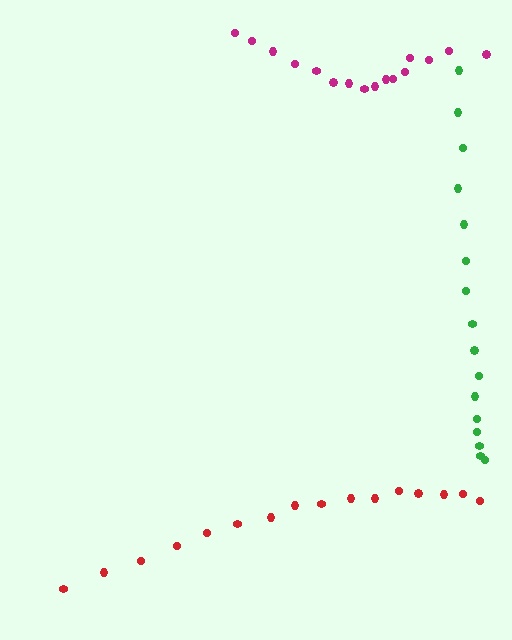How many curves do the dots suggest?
There are 3 distinct paths.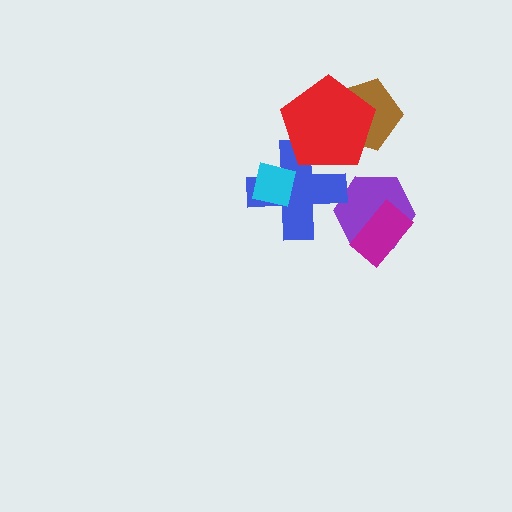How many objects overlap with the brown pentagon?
1 object overlaps with the brown pentagon.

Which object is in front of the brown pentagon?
The red pentagon is in front of the brown pentagon.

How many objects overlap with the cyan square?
1 object overlaps with the cyan square.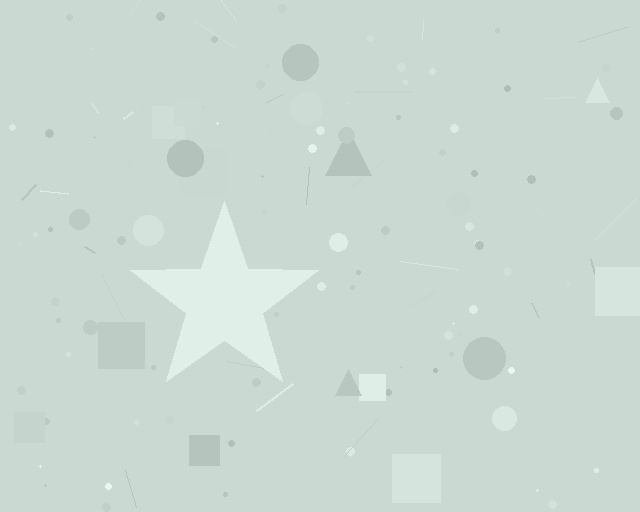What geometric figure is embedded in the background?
A star is embedded in the background.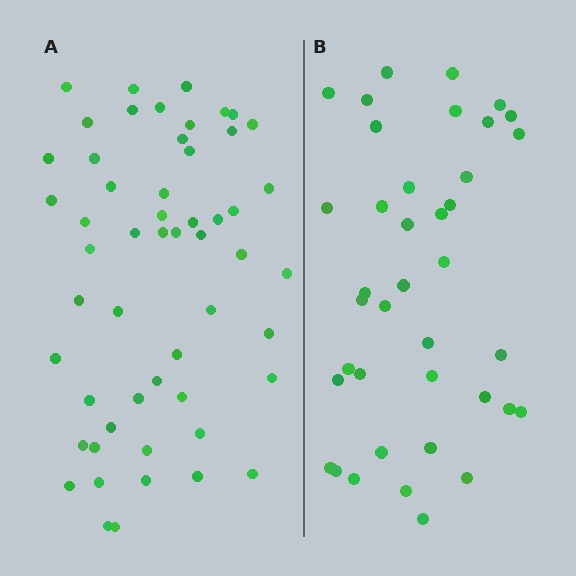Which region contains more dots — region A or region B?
Region A (the left region) has more dots.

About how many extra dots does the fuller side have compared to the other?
Region A has approximately 15 more dots than region B.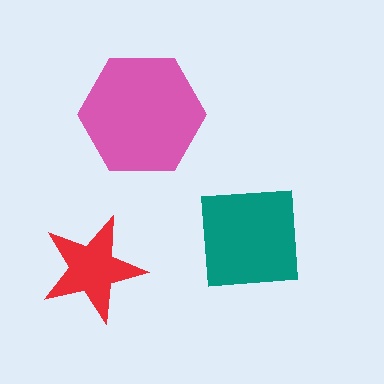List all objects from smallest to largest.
The red star, the teal square, the pink hexagon.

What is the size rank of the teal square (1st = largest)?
2nd.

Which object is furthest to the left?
The red star is leftmost.